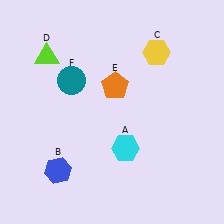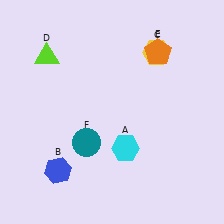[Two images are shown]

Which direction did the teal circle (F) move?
The teal circle (F) moved down.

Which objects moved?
The objects that moved are: the orange pentagon (E), the teal circle (F).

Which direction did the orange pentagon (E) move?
The orange pentagon (E) moved right.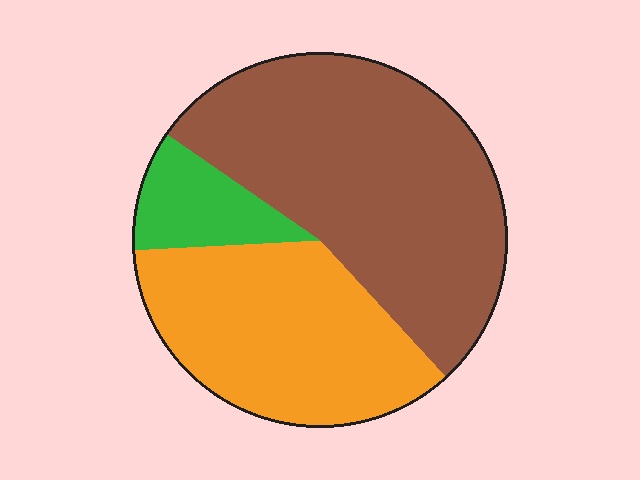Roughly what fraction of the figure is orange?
Orange takes up about three eighths (3/8) of the figure.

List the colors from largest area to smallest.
From largest to smallest: brown, orange, green.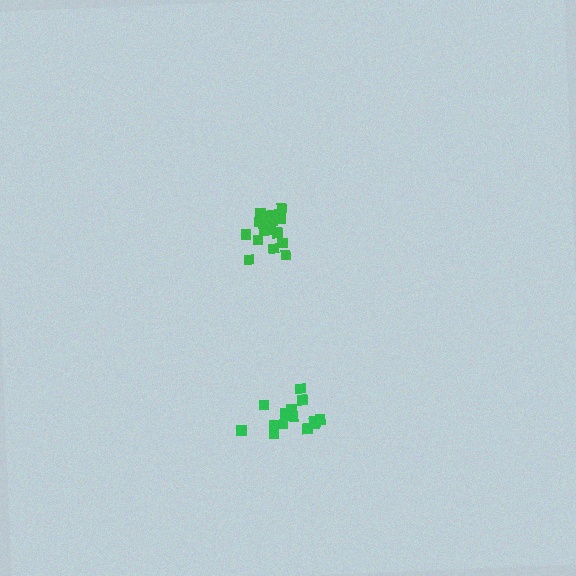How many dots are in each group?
Group 1: 18 dots, Group 2: 15 dots (33 total).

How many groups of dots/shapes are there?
There are 2 groups.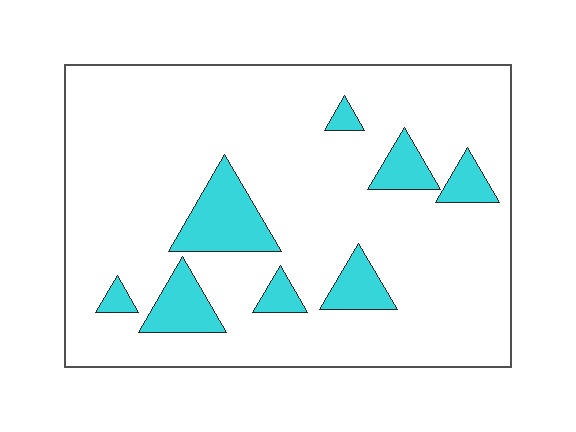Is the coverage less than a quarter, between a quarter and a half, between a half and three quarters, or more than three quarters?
Less than a quarter.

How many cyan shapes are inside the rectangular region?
8.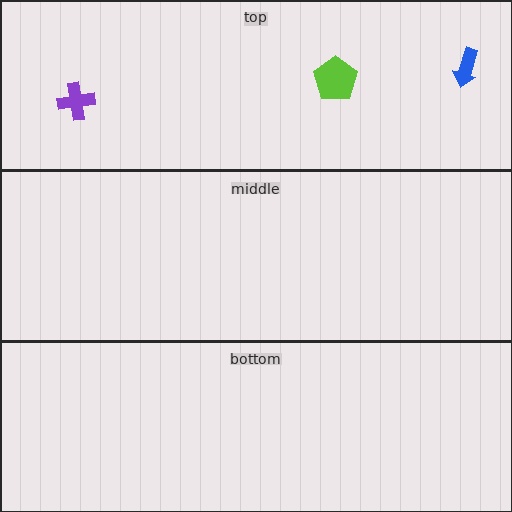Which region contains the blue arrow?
The top region.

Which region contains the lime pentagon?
The top region.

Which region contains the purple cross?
The top region.